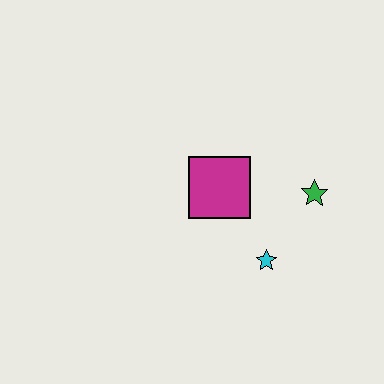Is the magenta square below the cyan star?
No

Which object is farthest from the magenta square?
The green star is farthest from the magenta square.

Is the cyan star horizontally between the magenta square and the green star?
Yes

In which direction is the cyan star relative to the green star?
The cyan star is below the green star.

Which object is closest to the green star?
The cyan star is closest to the green star.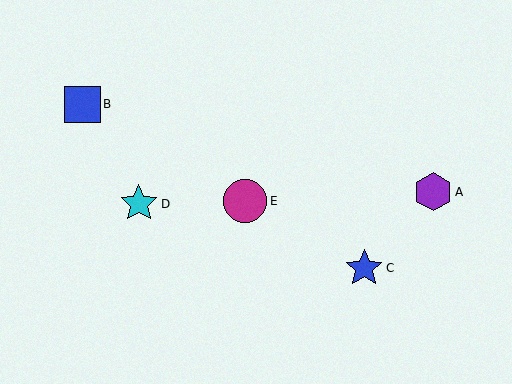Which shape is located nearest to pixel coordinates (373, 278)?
The blue star (labeled C) at (364, 268) is nearest to that location.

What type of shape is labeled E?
Shape E is a magenta circle.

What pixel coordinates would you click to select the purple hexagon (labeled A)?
Click at (433, 192) to select the purple hexagon A.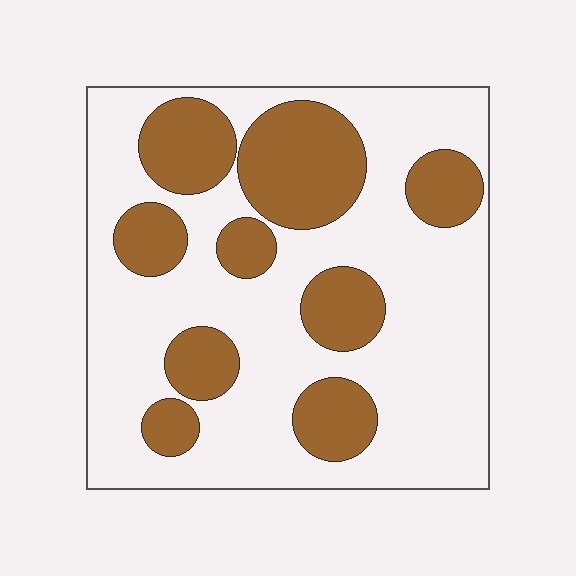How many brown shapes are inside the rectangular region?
9.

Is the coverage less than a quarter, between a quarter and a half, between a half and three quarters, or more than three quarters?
Between a quarter and a half.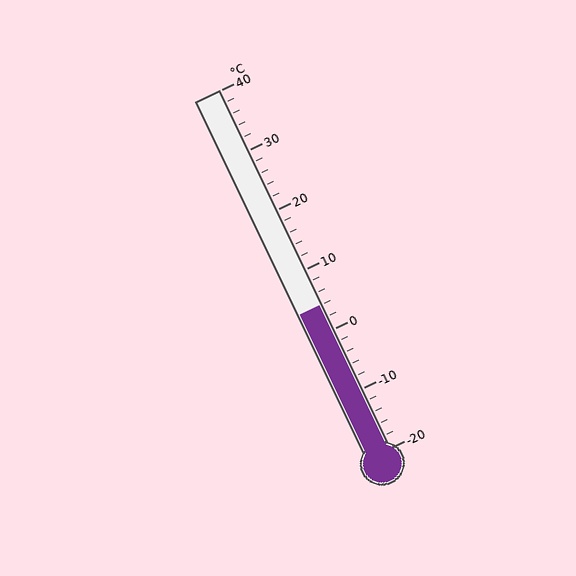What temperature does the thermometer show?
The thermometer shows approximately 4°C.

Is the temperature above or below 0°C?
The temperature is above 0°C.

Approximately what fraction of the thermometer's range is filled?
The thermometer is filled to approximately 40% of its range.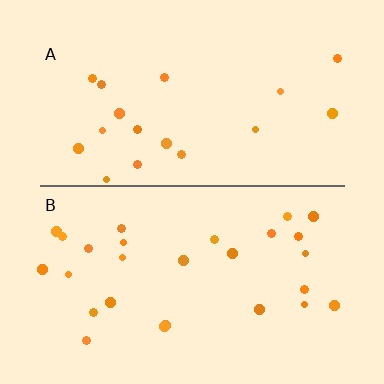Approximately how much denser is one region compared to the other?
Approximately 1.5× — region B over region A.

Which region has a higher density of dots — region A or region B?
B (the bottom).